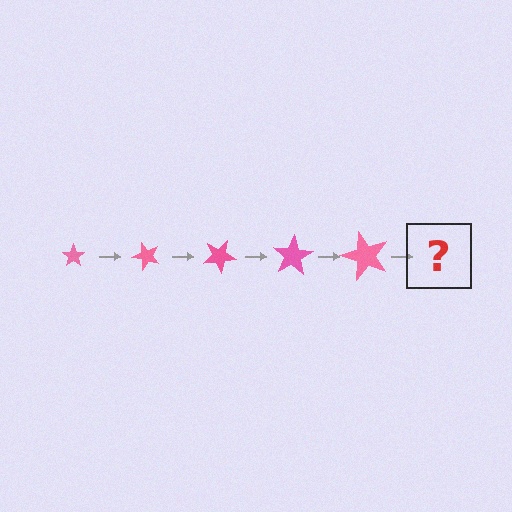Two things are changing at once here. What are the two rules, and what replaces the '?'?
The two rules are that the star grows larger each step and it rotates 50 degrees each step. The '?' should be a star, larger than the previous one and rotated 250 degrees from the start.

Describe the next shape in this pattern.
It should be a star, larger than the previous one and rotated 250 degrees from the start.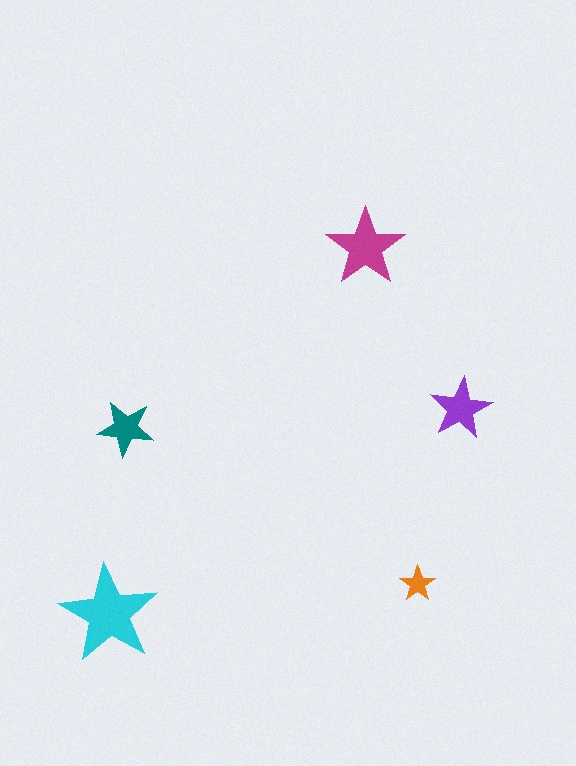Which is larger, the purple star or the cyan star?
The cyan one.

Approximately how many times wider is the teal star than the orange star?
About 1.5 times wider.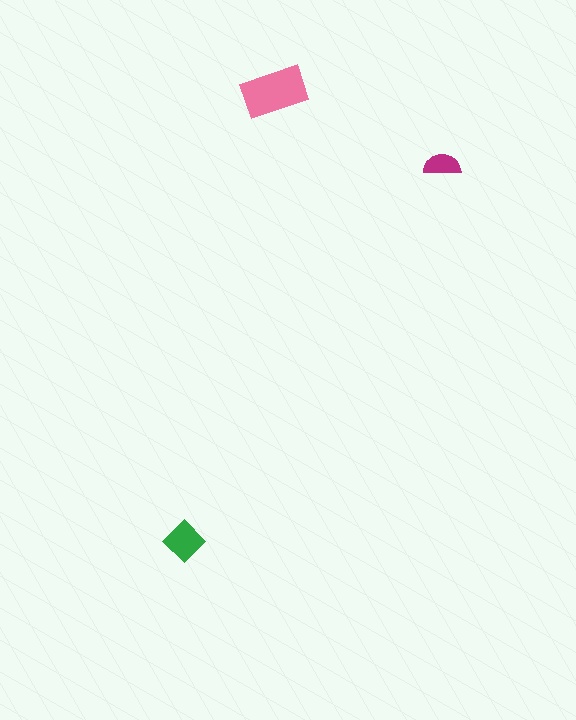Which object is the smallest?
The magenta semicircle.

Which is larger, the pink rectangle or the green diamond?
The pink rectangle.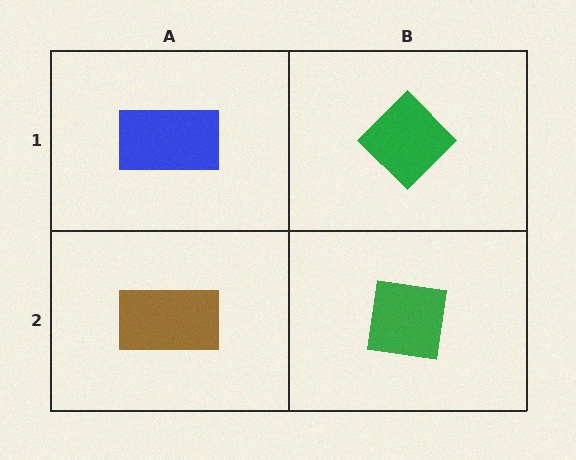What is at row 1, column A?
A blue rectangle.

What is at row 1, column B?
A green diamond.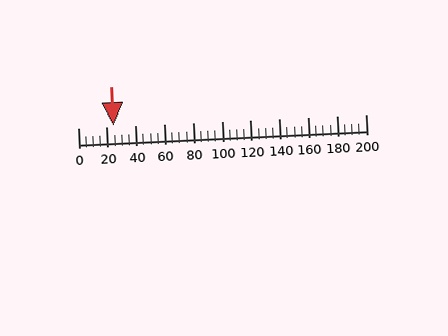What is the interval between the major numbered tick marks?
The major tick marks are spaced 20 units apart.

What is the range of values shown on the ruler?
The ruler shows values from 0 to 200.